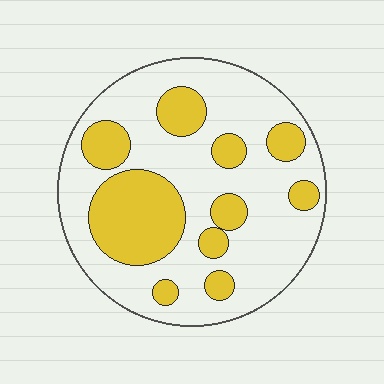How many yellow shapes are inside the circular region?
10.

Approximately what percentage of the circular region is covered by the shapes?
Approximately 30%.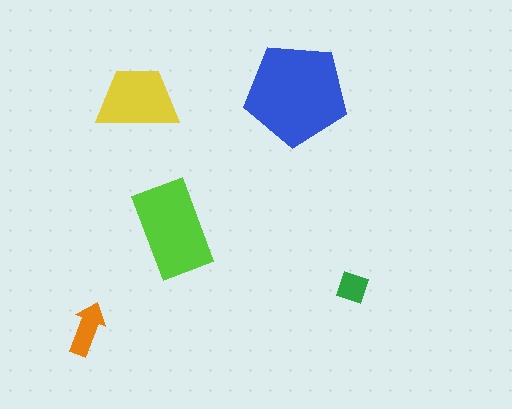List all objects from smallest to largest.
The green square, the orange arrow, the yellow trapezoid, the lime rectangle, the blue pentagon.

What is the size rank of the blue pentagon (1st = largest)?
1st.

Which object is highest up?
The blue pentagon is topmost.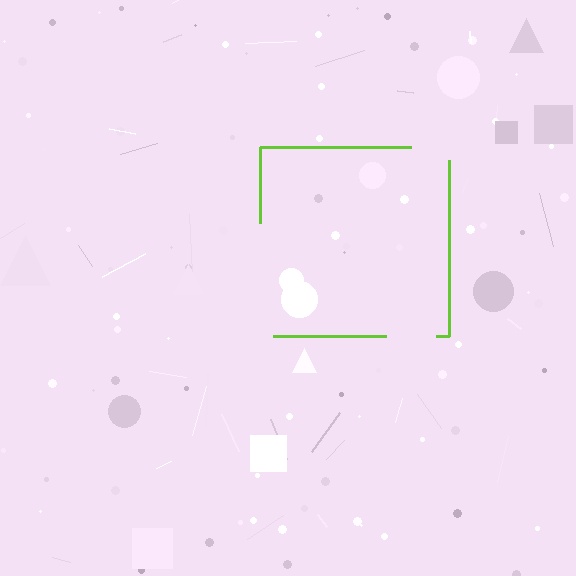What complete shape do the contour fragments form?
The contour fragments form a square.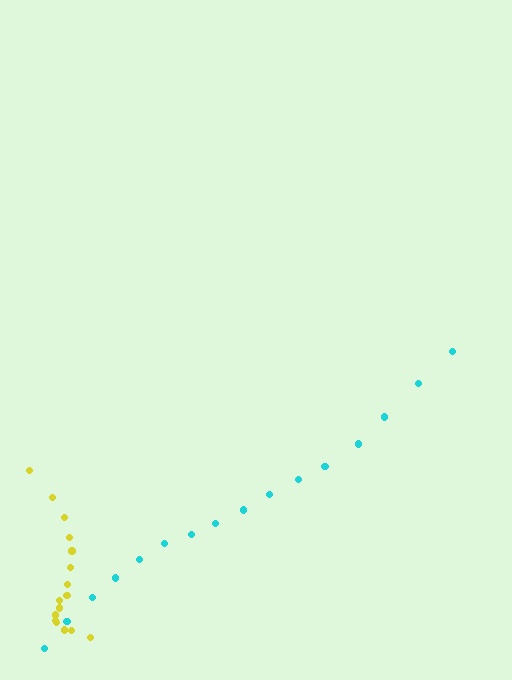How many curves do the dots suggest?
There are 2 distinct paths.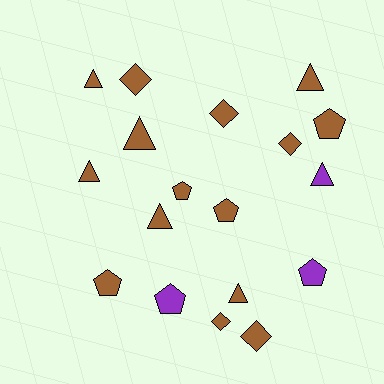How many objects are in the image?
There are 18 objects.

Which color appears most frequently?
Brown, with 15 objects.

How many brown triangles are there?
There are 6 brown triangles.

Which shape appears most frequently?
Triangle, with 7 objects.